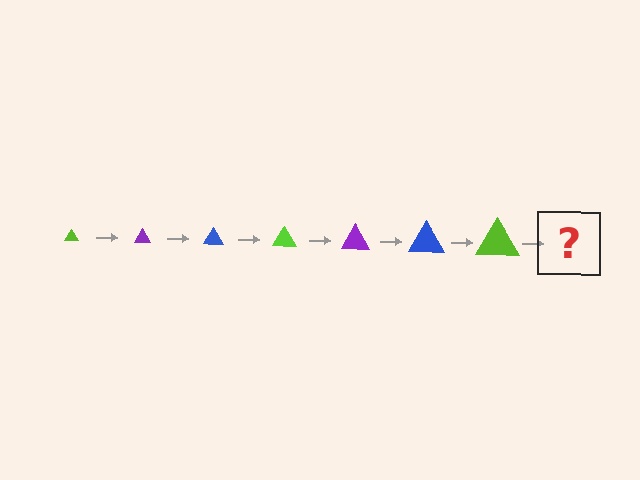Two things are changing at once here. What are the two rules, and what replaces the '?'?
The two rules are that the triangle grows larger each step and the color cycles through lime, purple, and blue. The '?' should be a purple triangle, larger than the previous one.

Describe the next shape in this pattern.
It should be a purple triangle, larger than the previous one.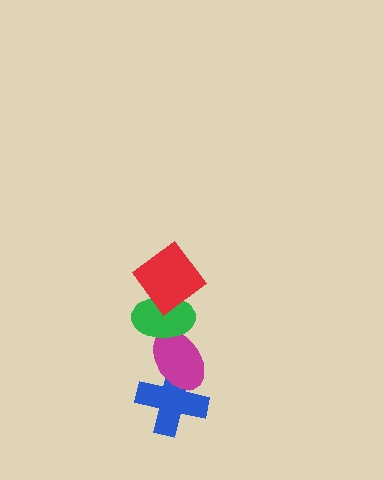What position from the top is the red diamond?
The red diamond is 1st from the top.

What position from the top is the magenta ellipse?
The magenta ellipse is 3rd from the top.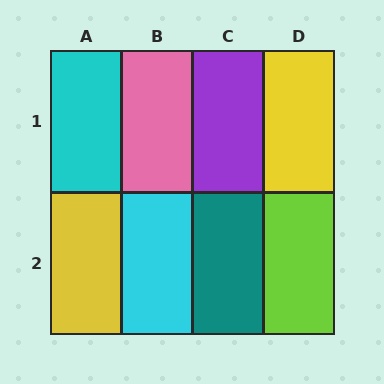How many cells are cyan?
2 cells are cyan.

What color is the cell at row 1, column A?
Cyan.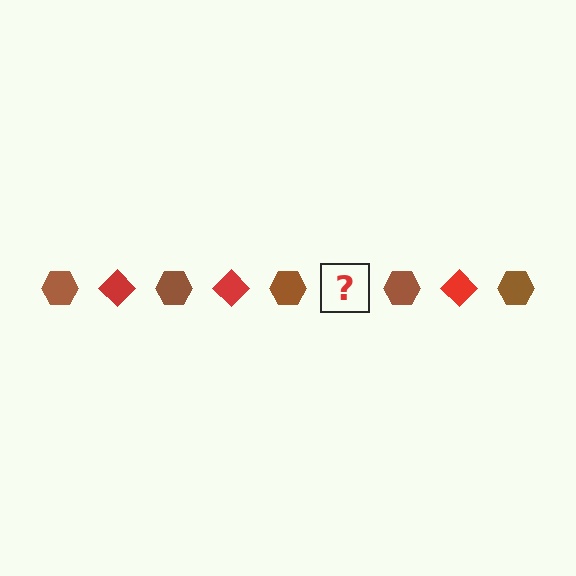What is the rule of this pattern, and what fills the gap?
The rule is that the pattern alternates between brown hexagon and red diamond. The gap should be filled with a red diamond.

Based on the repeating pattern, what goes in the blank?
The blank should be a red diamond.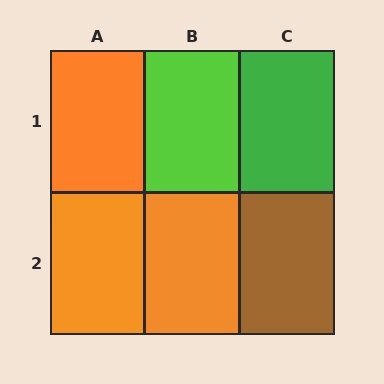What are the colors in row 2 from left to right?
Orange, orange, brown.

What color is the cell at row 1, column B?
Lime.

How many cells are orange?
3 cells are orange.